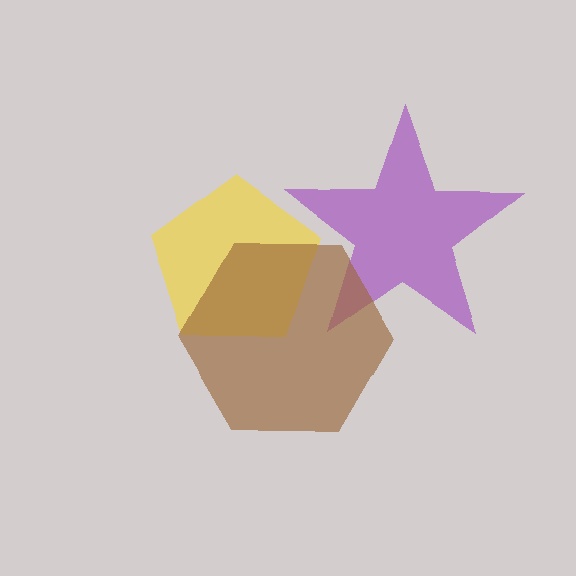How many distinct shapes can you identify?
There are 3 distinct shapes: a purple star, a yellow pentagon, a brown hexagon.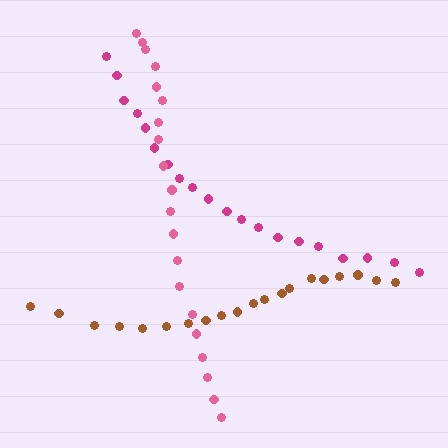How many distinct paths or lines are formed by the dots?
There are 3 distinct paths.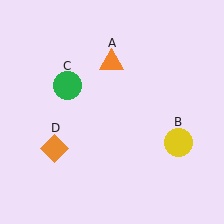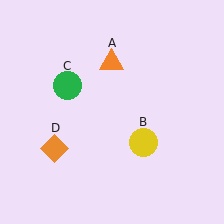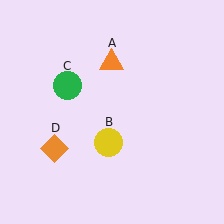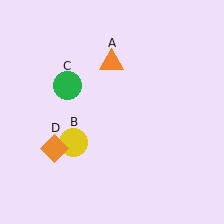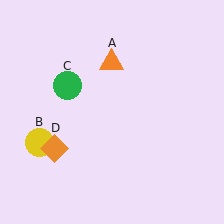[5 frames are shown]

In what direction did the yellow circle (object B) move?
The yellow circle (object B) moved left.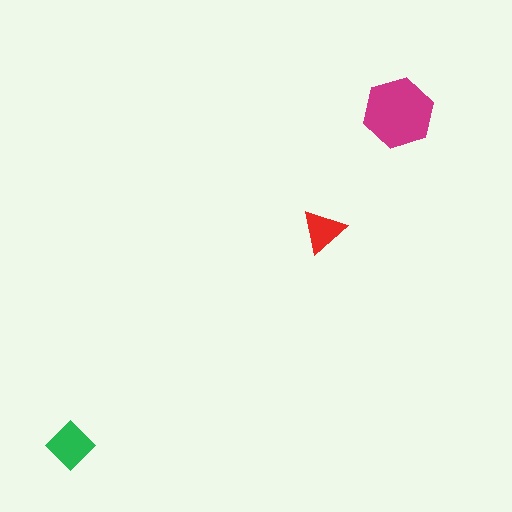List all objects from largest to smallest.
The magenta hexagon, the green diamond, the red triangle.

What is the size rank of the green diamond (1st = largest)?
2nd.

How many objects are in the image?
There are 3 objects in the image.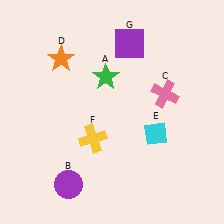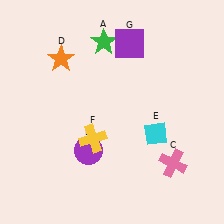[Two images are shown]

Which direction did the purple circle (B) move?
The purple circle (B) moved up.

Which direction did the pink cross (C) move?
The pink cross (C) moved down.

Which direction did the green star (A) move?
The green star (A) moved up.